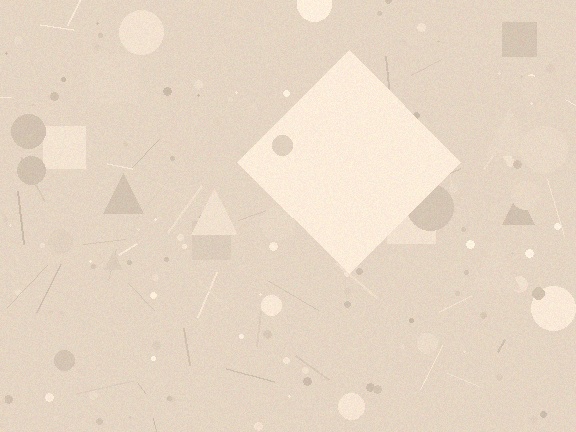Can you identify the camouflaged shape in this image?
The camouflaged shape is a diamond.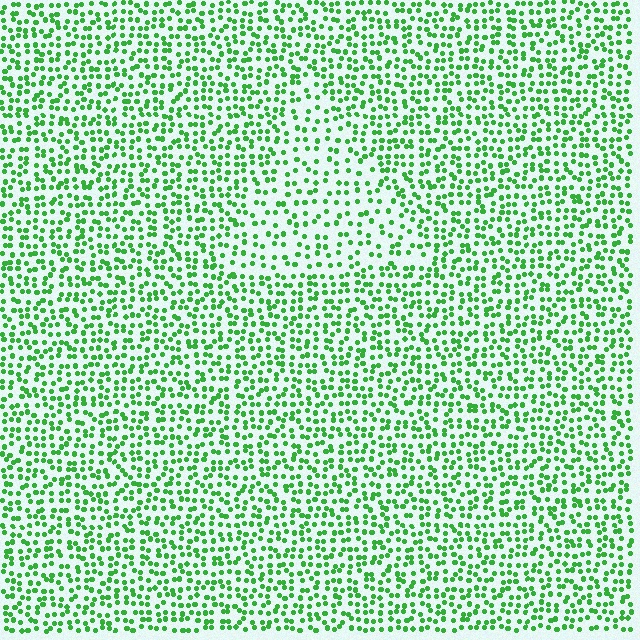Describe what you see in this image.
The image contains small green elements arranged at two different densities. A triangle-shaped region is visible where the elements are less densely packed than the surrounding area.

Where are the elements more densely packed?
The elements are more densely packed outside the triangle boundary.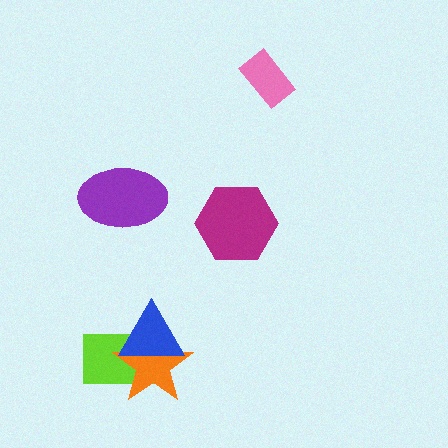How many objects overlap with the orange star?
2 objects overlap with the orange star.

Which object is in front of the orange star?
The blue triangle is in front of the orange star.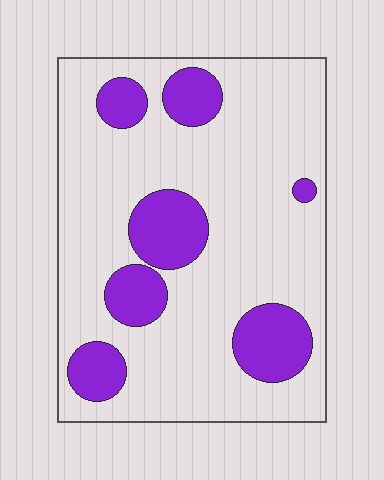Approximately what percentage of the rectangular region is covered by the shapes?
Approximately 20%.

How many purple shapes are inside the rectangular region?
7.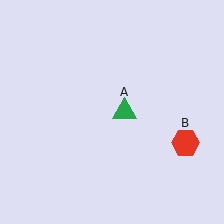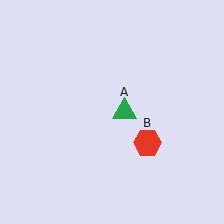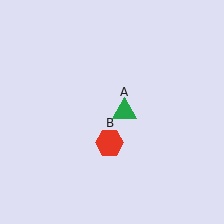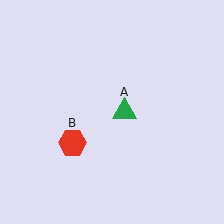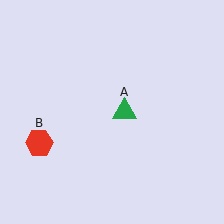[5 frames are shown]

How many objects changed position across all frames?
1 object changed position: red hexagon (object B).